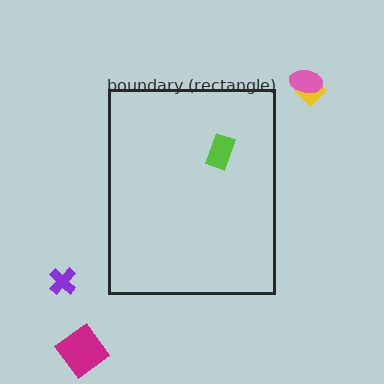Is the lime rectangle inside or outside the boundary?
Inside.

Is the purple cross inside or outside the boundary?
Outside.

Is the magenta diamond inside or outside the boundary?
Outside.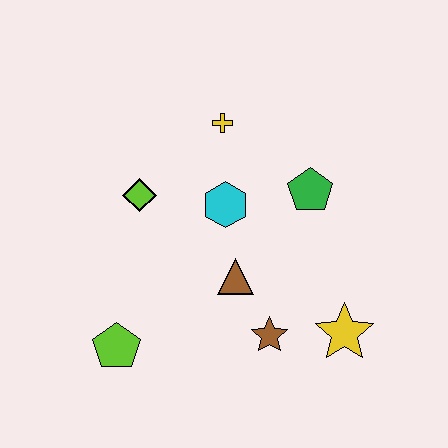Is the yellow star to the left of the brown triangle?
No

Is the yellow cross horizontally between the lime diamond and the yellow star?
Yes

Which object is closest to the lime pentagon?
The brown triangle is closest to the lime pentagon.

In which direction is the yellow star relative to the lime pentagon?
The yellow star is to the right of the lime pentagon.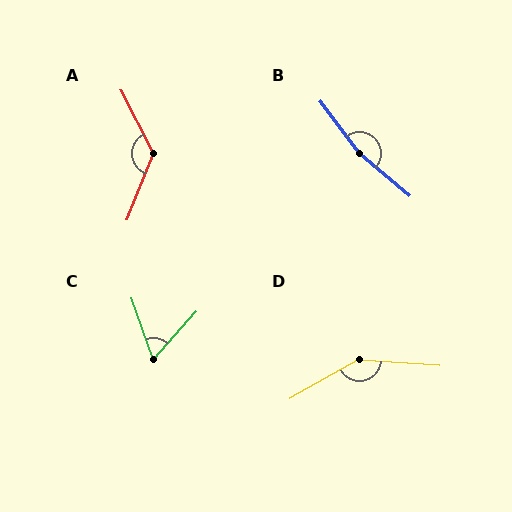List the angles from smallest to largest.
C (61°), A (131°), D (146°), B (167°).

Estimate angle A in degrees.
Approximately 131 degrees.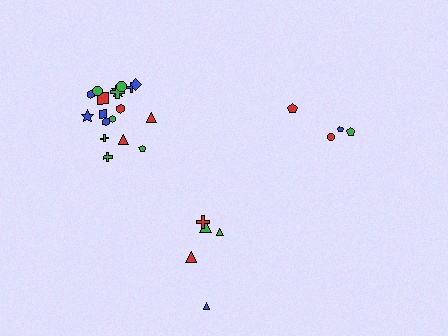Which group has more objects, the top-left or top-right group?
The top-left group.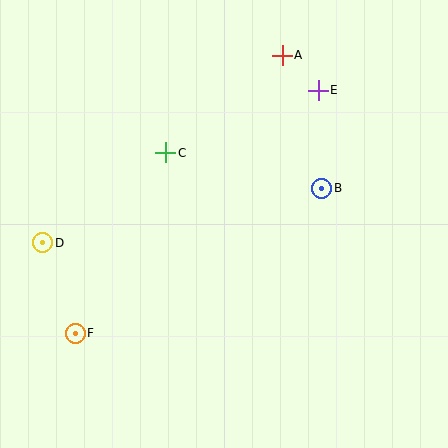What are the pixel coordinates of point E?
Point E is at (318, 90).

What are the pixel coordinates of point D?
Point D is at (43, 243).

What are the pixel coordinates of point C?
Point C is at (165, 153).